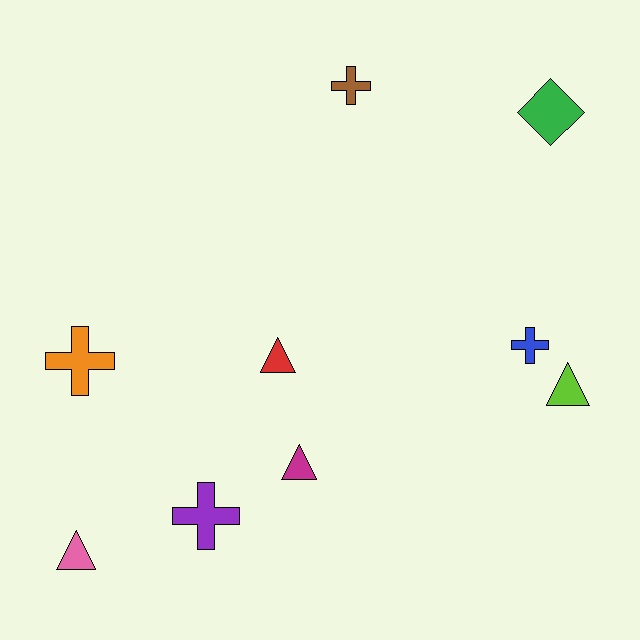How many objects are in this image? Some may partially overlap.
There are 9 objects.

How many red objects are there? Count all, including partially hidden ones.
There is 1 red object.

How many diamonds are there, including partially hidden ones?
There is 1 diamond.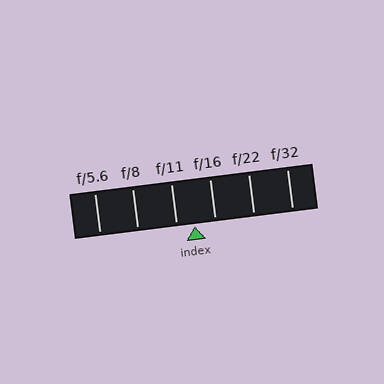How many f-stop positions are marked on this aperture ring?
There are 6 f-stop positions marked.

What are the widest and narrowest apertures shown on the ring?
The widest aperture shown is f/5.6 and the narrowest is f/32.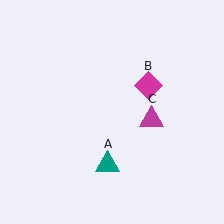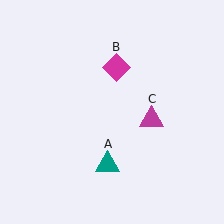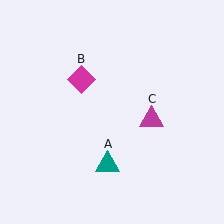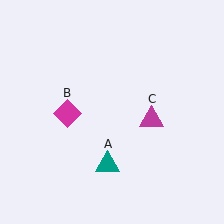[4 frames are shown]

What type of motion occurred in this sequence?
The magenta diamond (object B) rotated counterclockwise around the center of the scene.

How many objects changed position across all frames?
1 object changed position: magenta diamond (object B).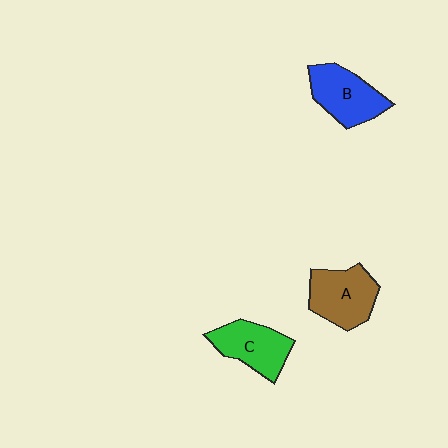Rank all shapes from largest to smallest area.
From largest to smallest: A (brown), B (blue), C (green).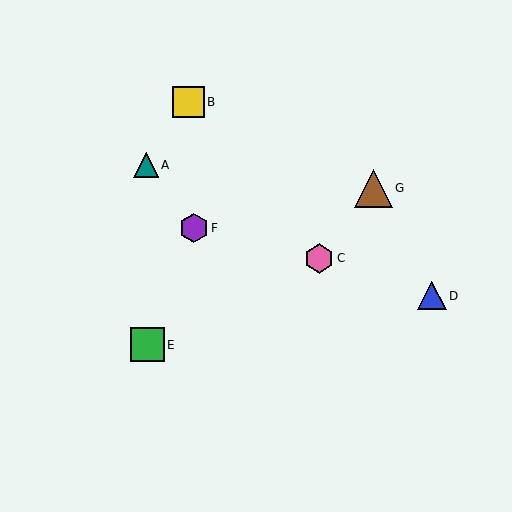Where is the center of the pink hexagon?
The center of the pink hexagon is at (319, 258).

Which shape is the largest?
The brown triangle (labeled G) is the largest.